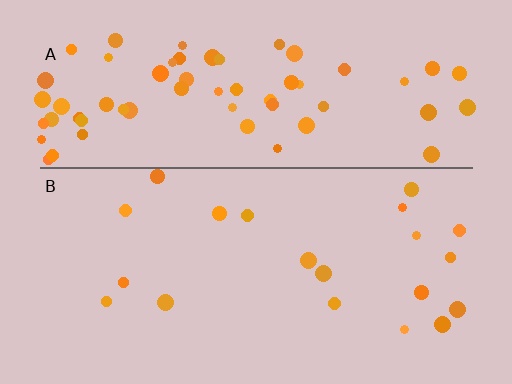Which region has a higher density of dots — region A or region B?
A (the top).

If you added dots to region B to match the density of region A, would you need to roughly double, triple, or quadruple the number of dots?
Approximately triple.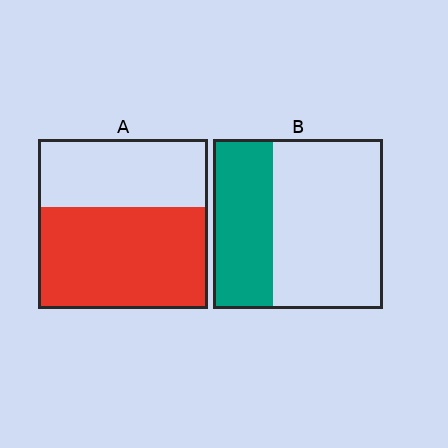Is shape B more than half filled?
No.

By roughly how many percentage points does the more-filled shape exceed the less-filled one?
By roughly 25 percentage points (A over B).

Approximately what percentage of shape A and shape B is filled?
A is approximately 60% and B is approximately 35%.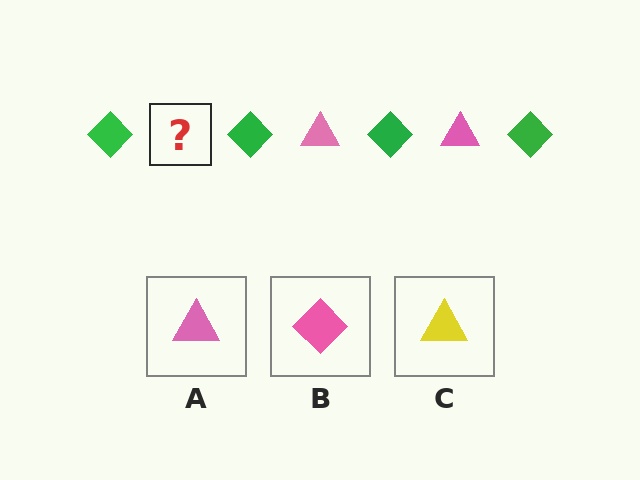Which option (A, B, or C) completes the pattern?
A.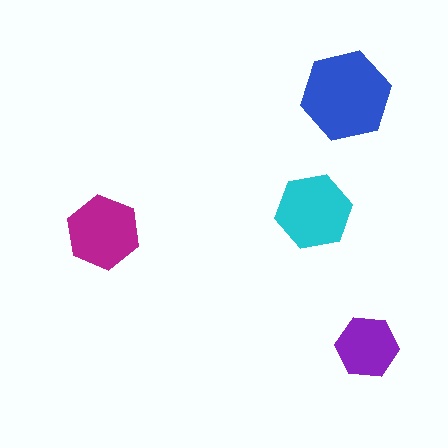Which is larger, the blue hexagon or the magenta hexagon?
The blue one.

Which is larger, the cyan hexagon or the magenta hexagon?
The cyan one.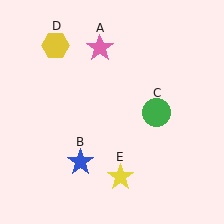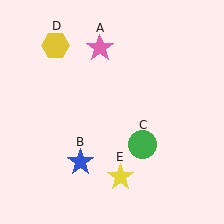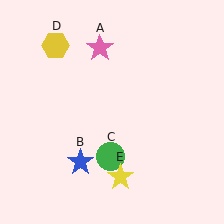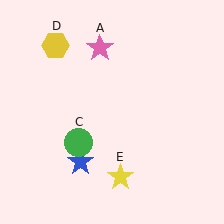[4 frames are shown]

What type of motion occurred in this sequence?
The green circle (object C) rotated clockwise around the center of the scene.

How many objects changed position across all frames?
1 object changed position: green circle (object C).